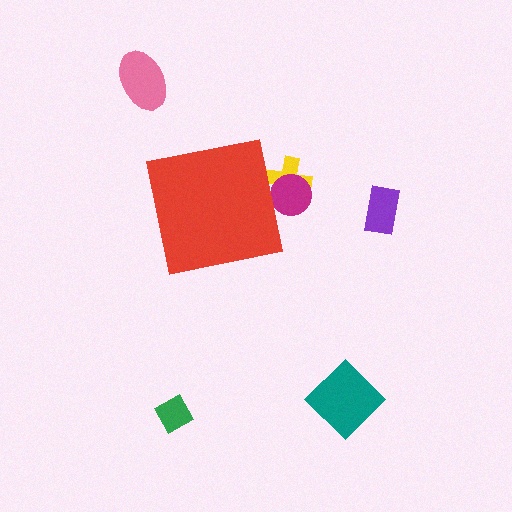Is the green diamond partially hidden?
No, the green diamond is fully visible.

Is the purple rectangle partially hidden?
No, the purple rectangle is fully visible.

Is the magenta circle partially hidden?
Yes, the magenta circle is partially hidden behind the red square.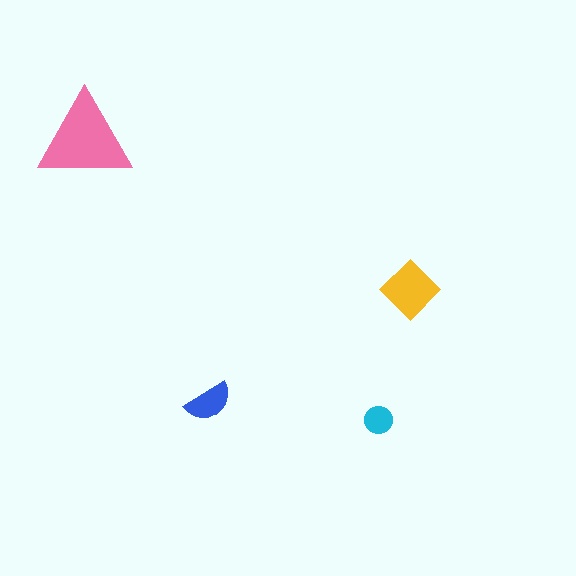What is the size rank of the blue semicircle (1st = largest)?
3rd.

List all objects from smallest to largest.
The cyan circle, the blue semicircle, the yellow diamond, the pink triangle.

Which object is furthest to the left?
The pink triangle is leftmost.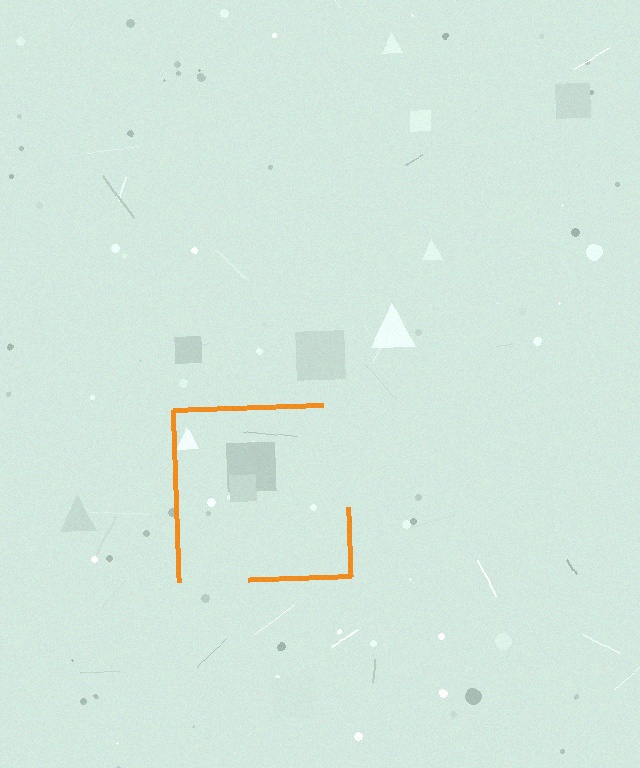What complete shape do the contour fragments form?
The contour fragments form a square.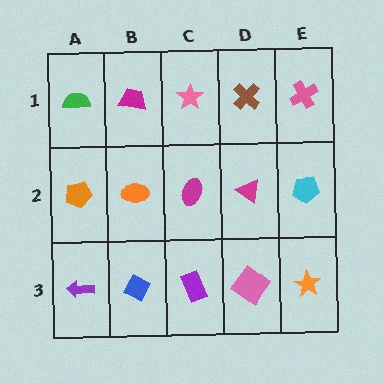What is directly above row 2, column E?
A pink cross.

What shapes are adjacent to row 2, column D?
A brown cross (row 1, column D), a pink diamond (row 3, column D), a magenta ellipse (row 2, column C), a cyan pentagon (row 2, column E).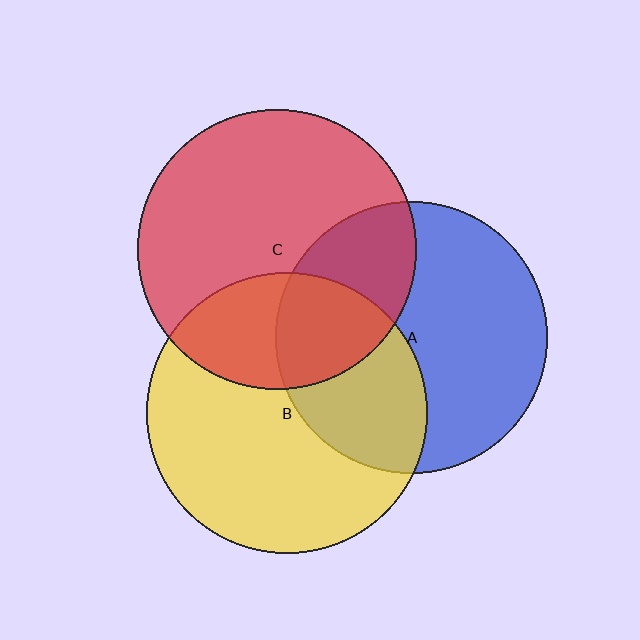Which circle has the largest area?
Circle B (yellow).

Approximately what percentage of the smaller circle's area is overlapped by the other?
Approximately 30%.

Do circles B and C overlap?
Yes.